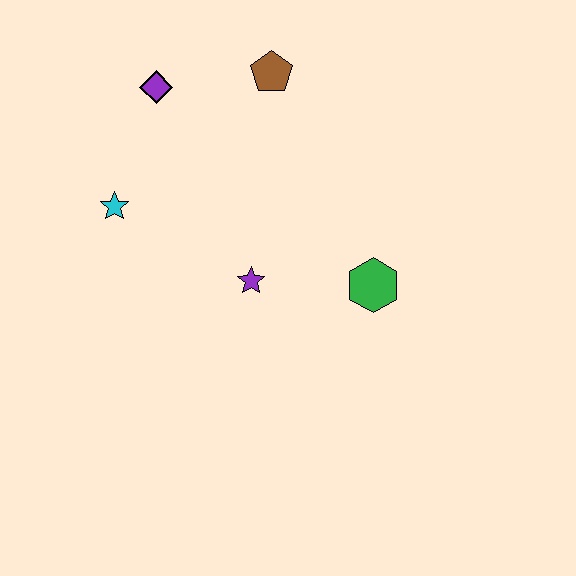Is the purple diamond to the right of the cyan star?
Yes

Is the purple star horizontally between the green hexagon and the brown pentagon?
No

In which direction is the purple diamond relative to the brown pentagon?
The purple diamond is to the left of the brown pentagon.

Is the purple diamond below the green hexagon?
No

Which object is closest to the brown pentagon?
The purple diamond is closest to the brown pentagon.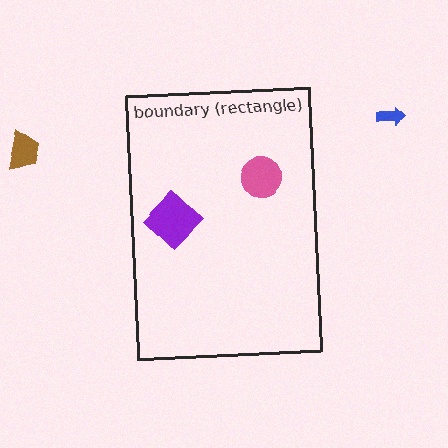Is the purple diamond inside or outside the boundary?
Inside.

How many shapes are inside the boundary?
2 inside, 2 outside.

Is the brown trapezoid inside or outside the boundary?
Outside.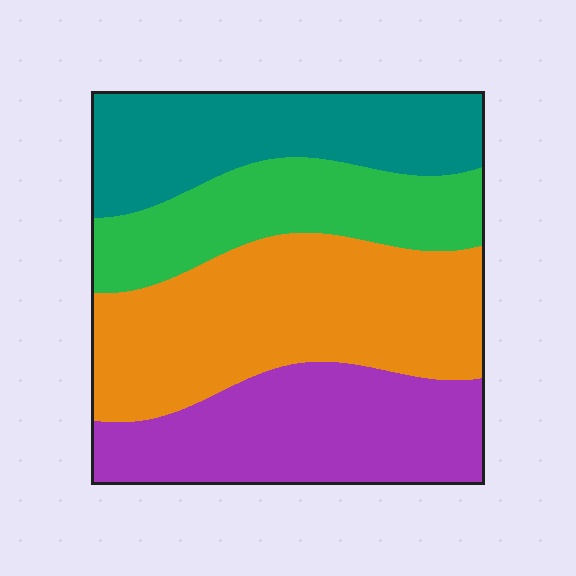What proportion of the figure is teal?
Teal takes up about one fifth (1/5) of the figure.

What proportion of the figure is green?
Green covers around 20% of the figure.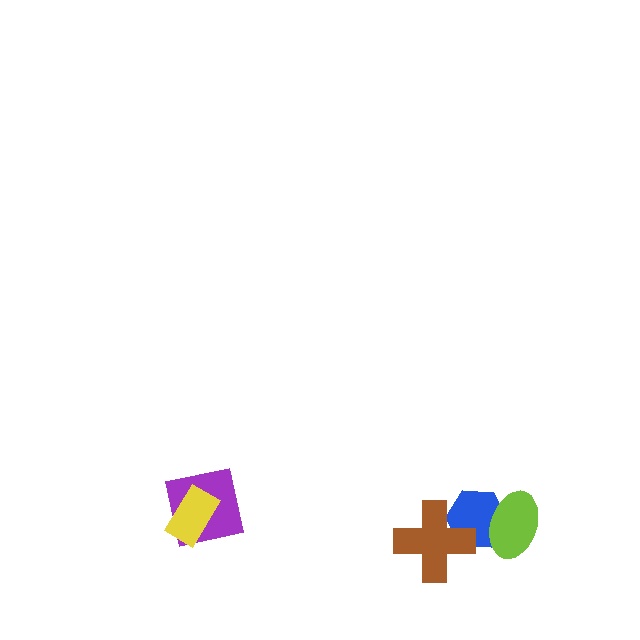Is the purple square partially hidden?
Yes, it is partially covered by another shape.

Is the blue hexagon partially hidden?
Yes, it is partially covered by another shape.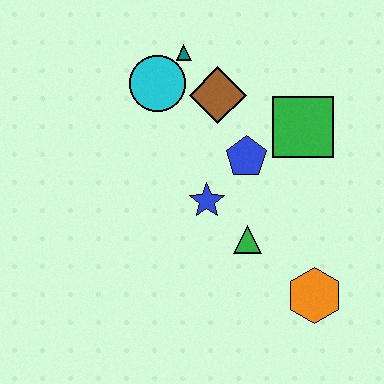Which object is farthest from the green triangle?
The teal triangle is farthest from the green triangle.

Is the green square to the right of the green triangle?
Yes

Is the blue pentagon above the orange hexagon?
Yes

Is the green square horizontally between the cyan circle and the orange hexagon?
Yes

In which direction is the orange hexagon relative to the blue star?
The orange hexagon is to the right of the blue star.